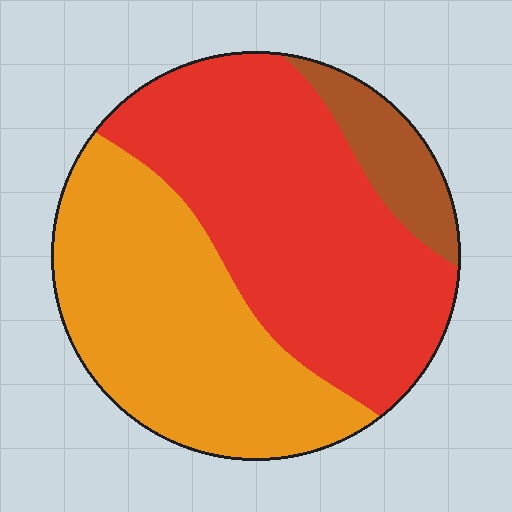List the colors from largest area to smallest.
From largest to smallest: red, orange, brown.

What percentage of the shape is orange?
Orange covers roughly 40% of the shape.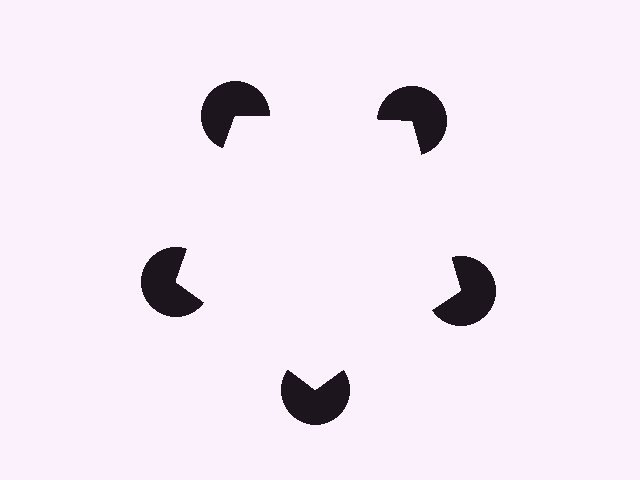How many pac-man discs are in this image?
There are 5 — one at each vertex of the illusory pentagon.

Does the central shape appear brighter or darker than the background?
It typically appears slightly brighter than the background, even though no actual brightness change is drawn.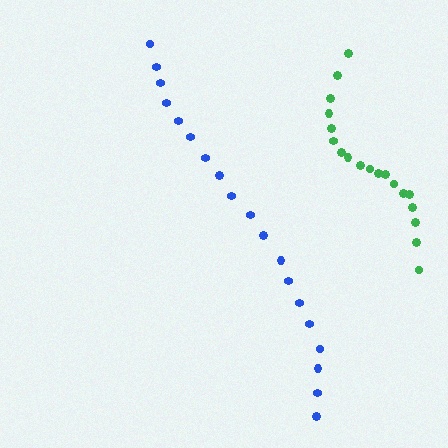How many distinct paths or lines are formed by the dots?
There are 2 distinct paths.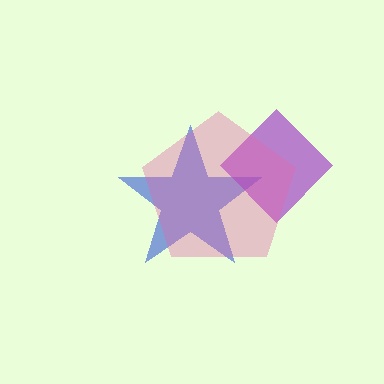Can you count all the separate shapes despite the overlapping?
Yes, there are 3 separate shapes.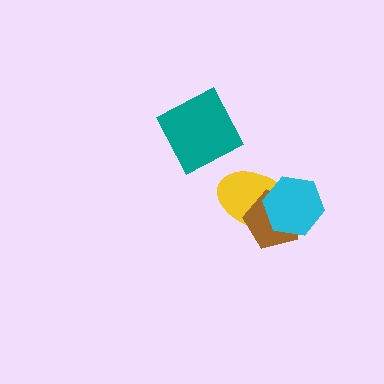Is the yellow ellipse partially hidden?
Yes, it is partially covered by another shape.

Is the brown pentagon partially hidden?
Yes, it is partially covered by another shape.